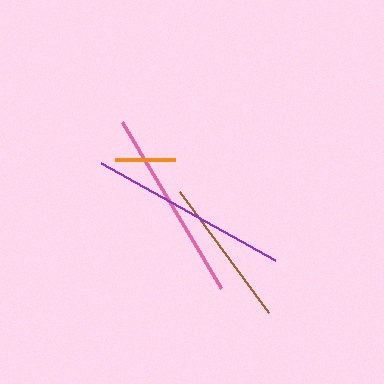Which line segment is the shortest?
The orange line is the shortest at approximately 60 pixels.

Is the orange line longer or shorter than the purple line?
The purple line is longer than the orange line.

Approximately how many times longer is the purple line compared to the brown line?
The purple line is approximately 1.3 times the length of the brown line.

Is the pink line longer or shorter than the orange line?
The pink line is longer than the orange line.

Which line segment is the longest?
The purple line is the longest at approximately 199 pixels.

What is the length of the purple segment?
The purple segment is approximately 199 pixels long.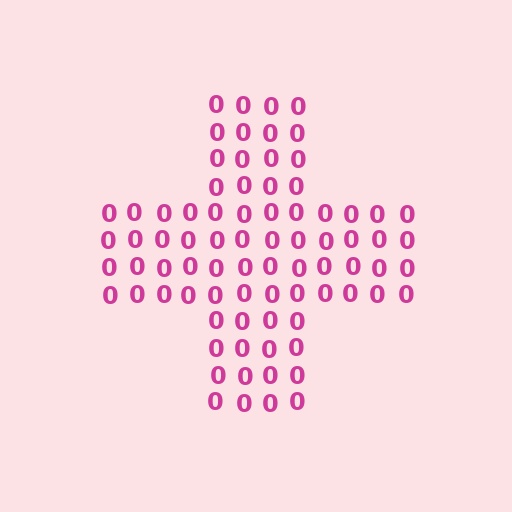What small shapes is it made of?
It is made of small digit 0's.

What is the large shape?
The large shape is a cross.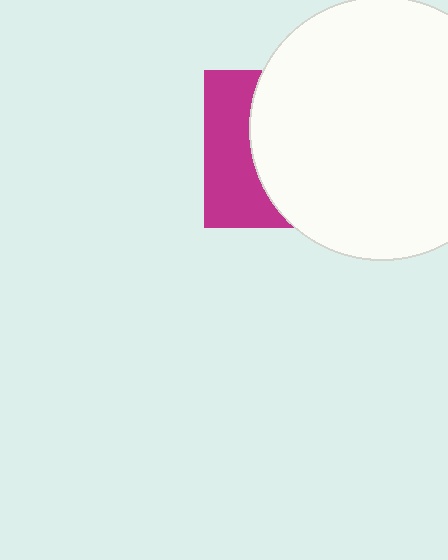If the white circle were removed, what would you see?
You would see the complete magenta square.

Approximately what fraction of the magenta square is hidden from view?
Roughly 65% of the magenta square is hidden behind the white circle.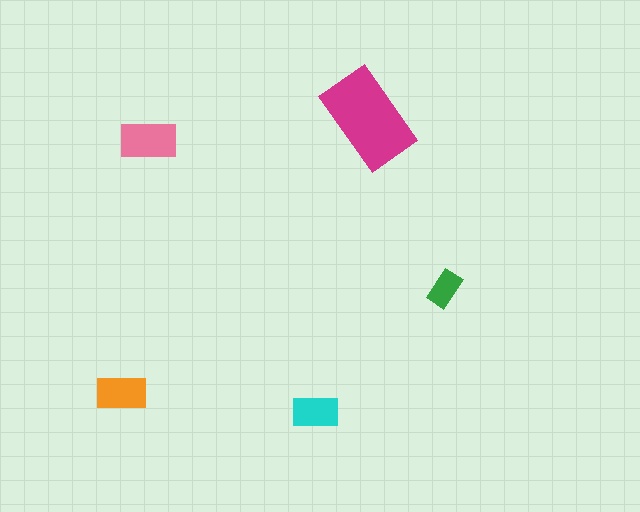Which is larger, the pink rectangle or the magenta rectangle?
The magenta one.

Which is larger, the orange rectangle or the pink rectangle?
The pink one.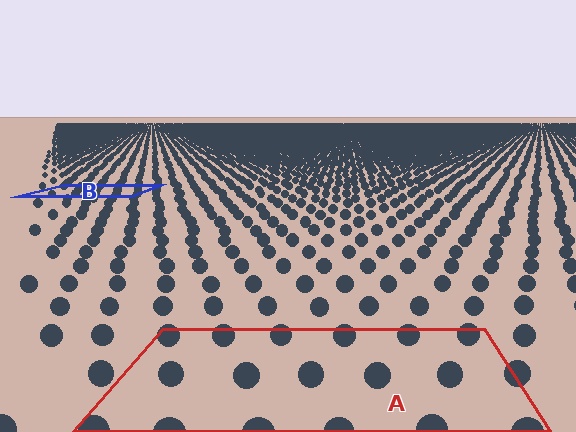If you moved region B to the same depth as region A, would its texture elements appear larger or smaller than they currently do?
They would appear larger. At a closer depth, the same texture elements are projected at a bigger on-screen size.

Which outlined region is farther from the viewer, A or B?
Region B is farther from the viewer — the texture elements inside it appear smaller and more densely packed.